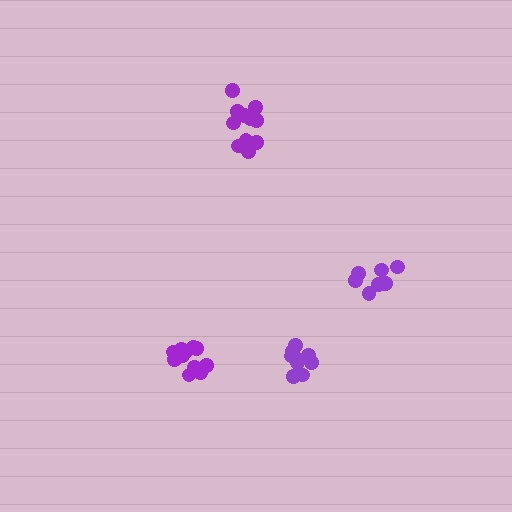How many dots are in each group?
Group 1: 11 dots, Group 2: 11 dots, Group 3: 7 dots, Group 4: 11 dots (40 total).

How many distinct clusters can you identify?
There are 4 distinct clusters.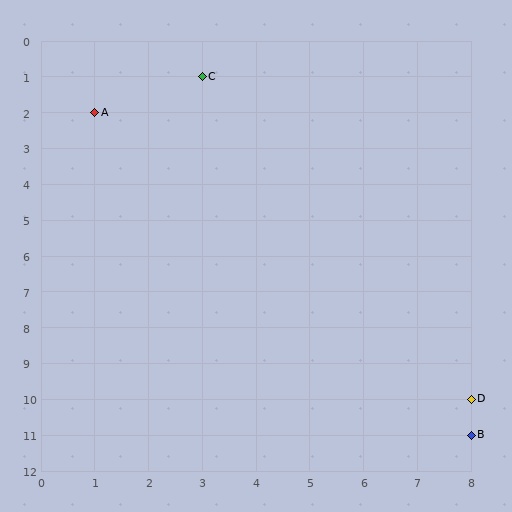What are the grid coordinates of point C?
Point C is at grid coordinates (3, 1).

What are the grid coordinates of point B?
Point B is at grid coordinates (8, 11).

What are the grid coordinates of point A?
Point A is at grid coordinates (1, 2).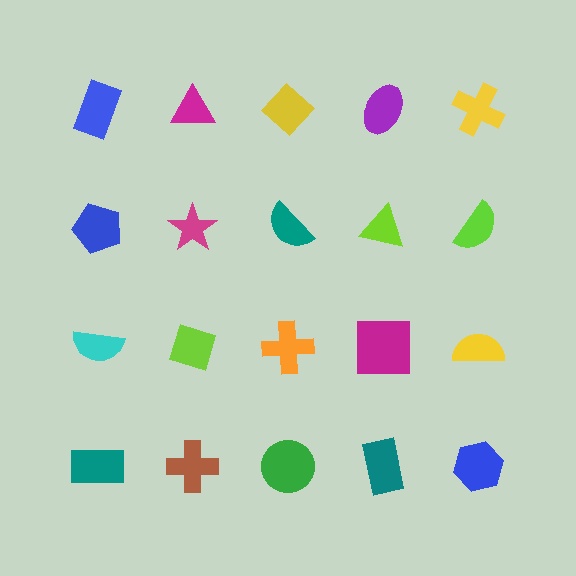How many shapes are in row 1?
5 shapes.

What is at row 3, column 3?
An orange cross.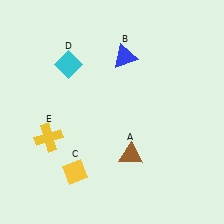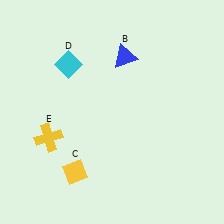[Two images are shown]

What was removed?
The brown triangle (A) was removed in Image 2.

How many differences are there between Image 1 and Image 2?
There is 1 difference between the two images.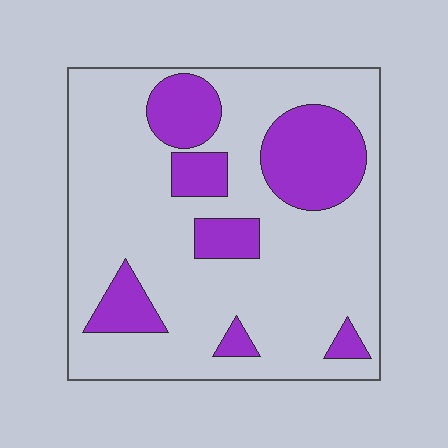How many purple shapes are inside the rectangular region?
7.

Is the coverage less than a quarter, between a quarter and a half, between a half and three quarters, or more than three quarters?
Less than a quarter.